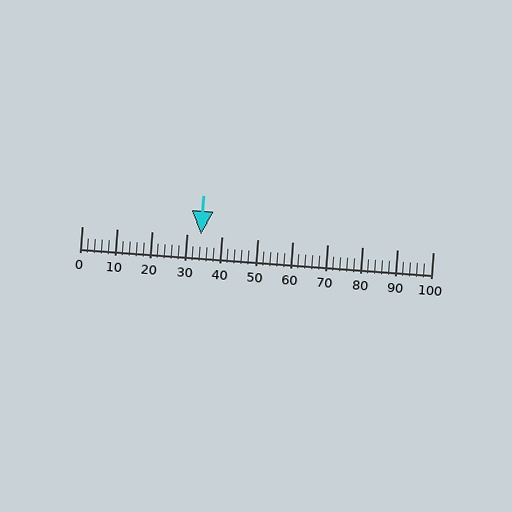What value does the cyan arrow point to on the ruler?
The cyan arrow points to approximately 34.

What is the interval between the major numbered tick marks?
The major tick marks are spaced 10 units apart.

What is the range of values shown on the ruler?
The ruler shows values from 0 to 100.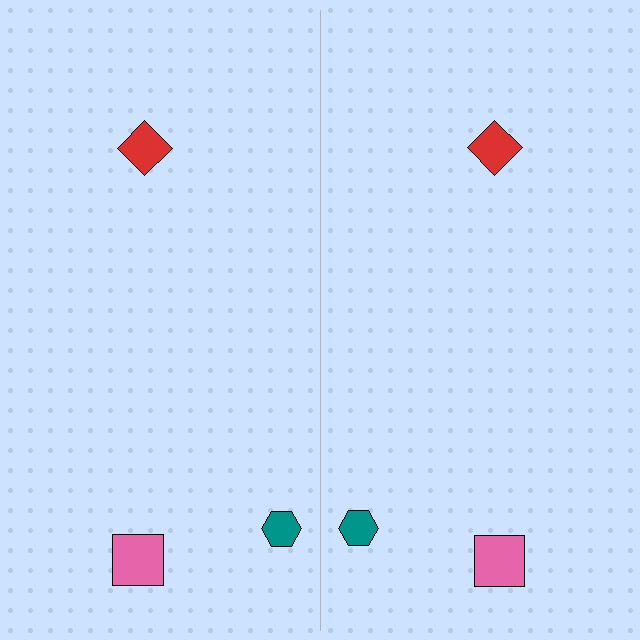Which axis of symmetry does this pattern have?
The pattern has a vertical axis of symmetry running through the center of the image.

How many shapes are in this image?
There are 6 shapes in this image.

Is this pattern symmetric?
Yes, this pattern has bilateral (reflection) symmetry.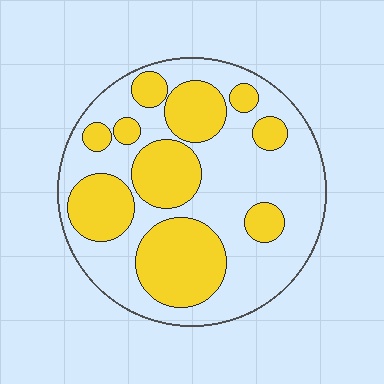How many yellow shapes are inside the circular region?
10.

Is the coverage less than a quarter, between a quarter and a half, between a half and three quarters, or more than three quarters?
Between a quarter and a half.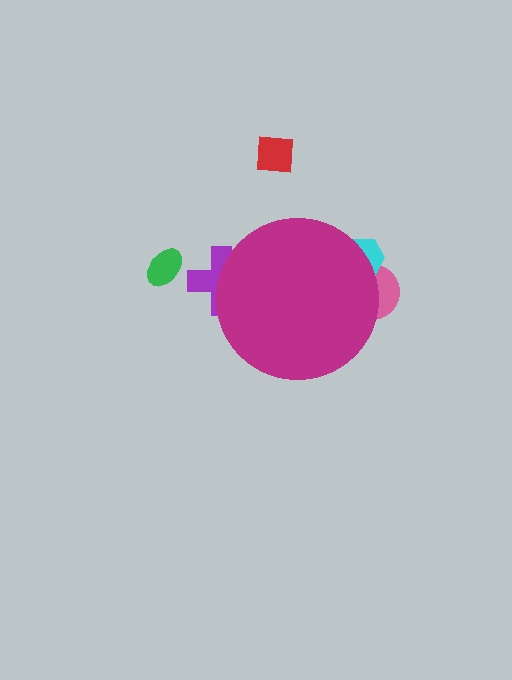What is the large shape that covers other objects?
A magenta circle.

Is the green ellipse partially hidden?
No, the green ellipse is fully visible.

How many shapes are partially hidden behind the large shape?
3 shapes are partially hidden.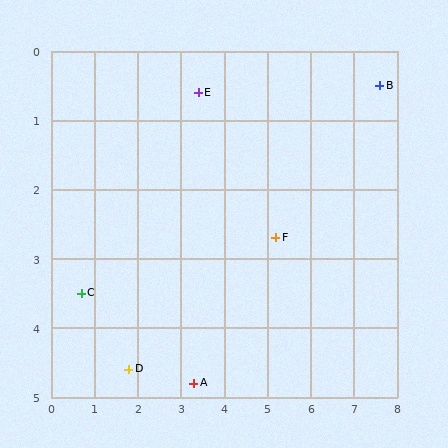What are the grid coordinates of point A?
Point A is at approximately (3.3, 4.8).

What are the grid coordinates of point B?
Point B is at approximately (7.6, 0.5).